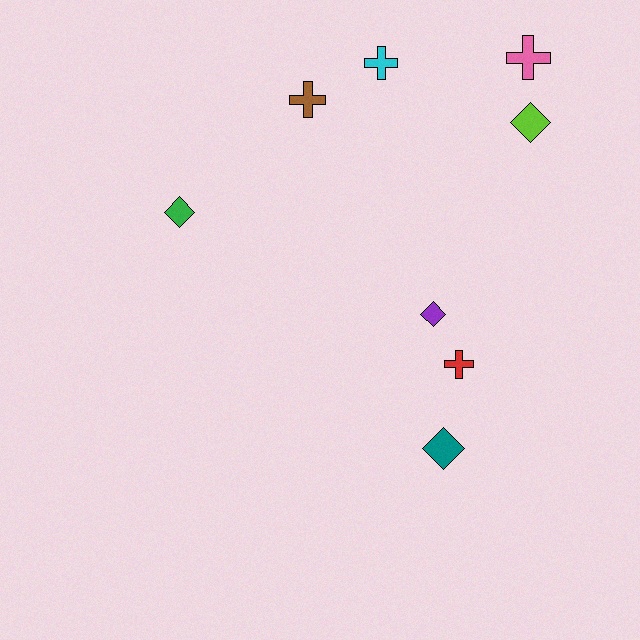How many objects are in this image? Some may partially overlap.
There are 8 objects.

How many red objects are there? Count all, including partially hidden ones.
There is 1 red object.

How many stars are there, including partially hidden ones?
There are no stars.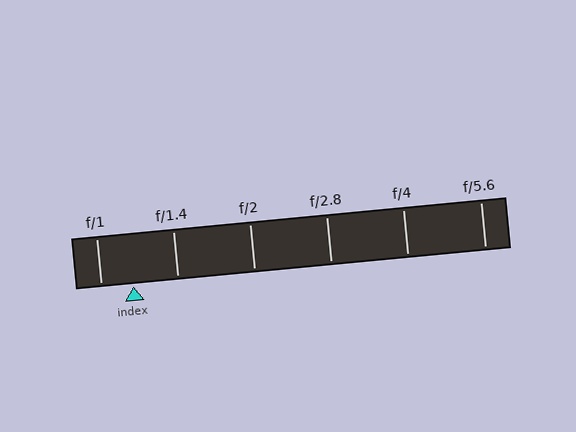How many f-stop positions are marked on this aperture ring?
There are 6 f-stop positions marked.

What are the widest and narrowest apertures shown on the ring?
The widest aperture shown is f/1 and the narrowest is f/5.6.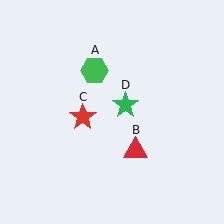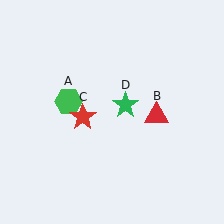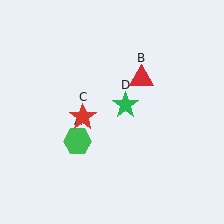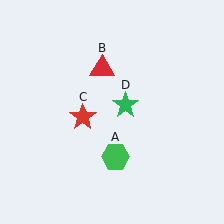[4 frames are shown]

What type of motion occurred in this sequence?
The green hexagon (object A), red triangle (object B) rotated counterclockwise around the center of the scene.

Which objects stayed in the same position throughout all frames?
Red star (object C) and green star (object D) remained stationary.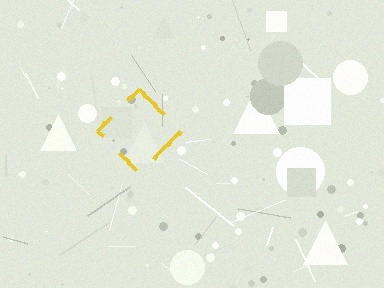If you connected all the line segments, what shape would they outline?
They would outline a diamond.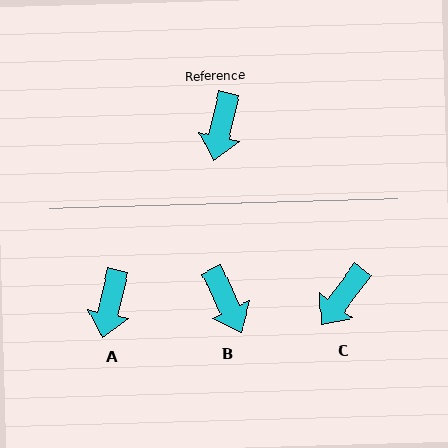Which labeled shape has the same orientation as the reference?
A.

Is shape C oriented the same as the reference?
No, it is off by about 24 degrees.